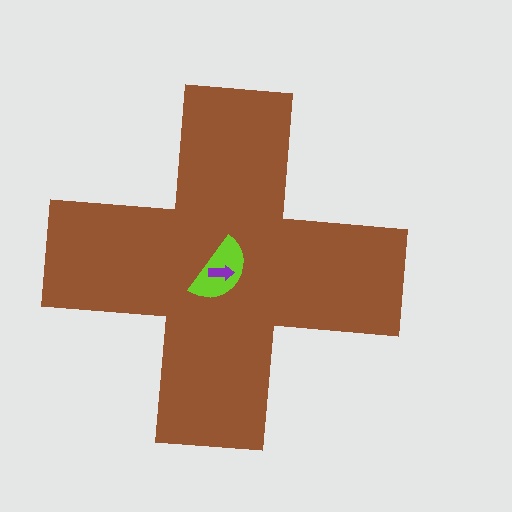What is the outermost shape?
The brown cross.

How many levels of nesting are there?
3.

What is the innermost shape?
The purple arrow.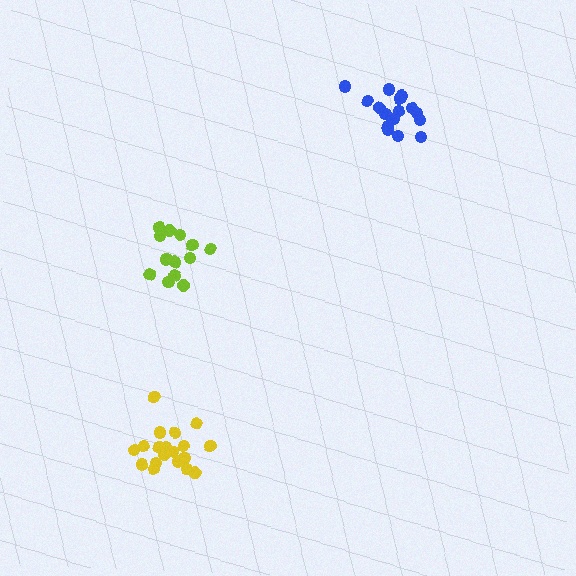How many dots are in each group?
Group 1: 19 dots, Group 2: 16 dots, Group 3: 14 dots (49 total).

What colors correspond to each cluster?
The clusters are colored: yellow, blue, lime.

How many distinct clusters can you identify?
There are 3 distinct clusters.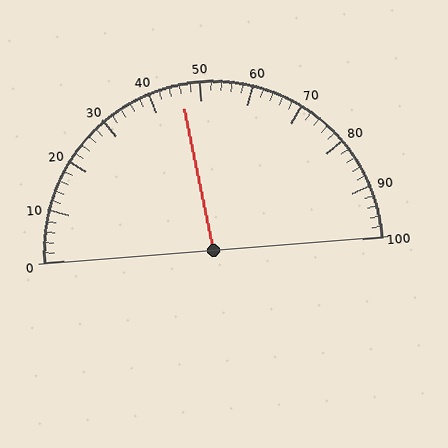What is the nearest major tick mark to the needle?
The nearest major tick mark is 50.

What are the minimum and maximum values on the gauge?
The gauge ranges from 0 to 100.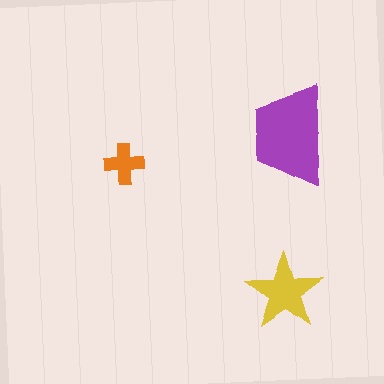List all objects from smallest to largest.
The orange cross, the yellow star, the purple trapezoid.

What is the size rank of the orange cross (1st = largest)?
3rd.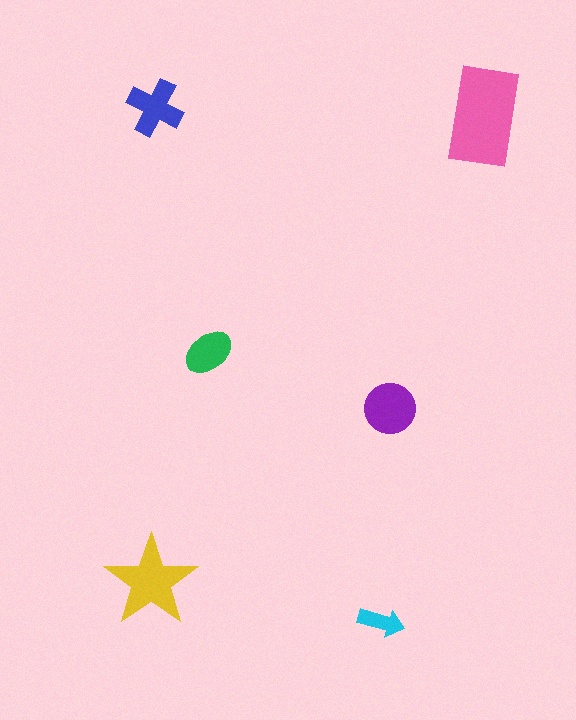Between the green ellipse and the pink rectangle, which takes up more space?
The pink rectangle.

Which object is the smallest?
The cyan arrow.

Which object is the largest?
The pink rectangle.